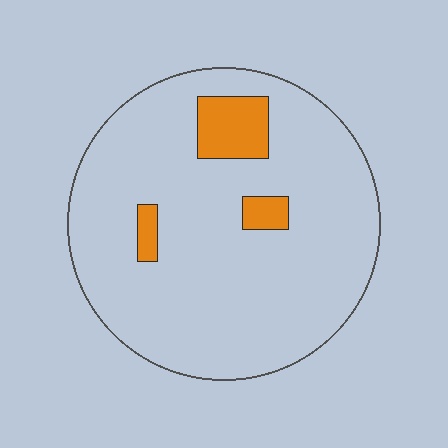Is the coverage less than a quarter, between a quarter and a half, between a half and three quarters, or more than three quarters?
Less than a quarter.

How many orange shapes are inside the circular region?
3.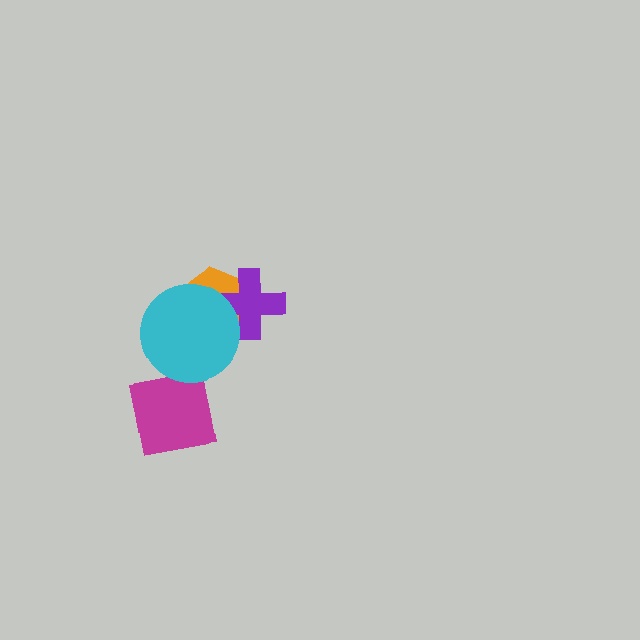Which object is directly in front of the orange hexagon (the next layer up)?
The purple cross is directly in front of the orange hexagon.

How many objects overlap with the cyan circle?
2 objects overlap with the cyan circle.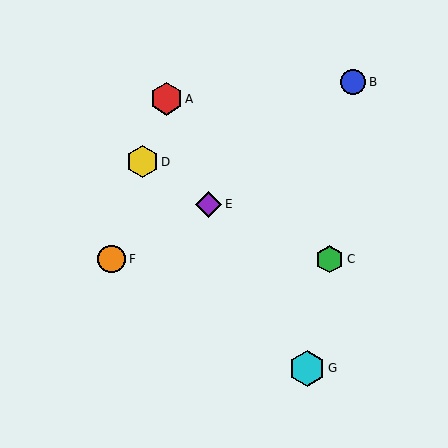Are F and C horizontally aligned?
Yes, both are at y≈259.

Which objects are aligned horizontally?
Objects C, F are aligned horizontally.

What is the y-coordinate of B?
Object B is at y≈82.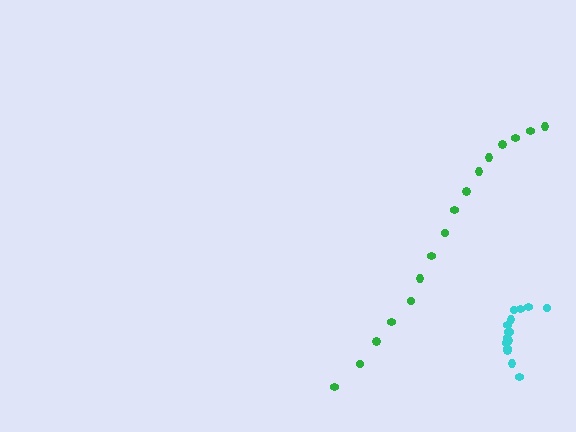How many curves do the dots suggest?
There are 2 distinct paths.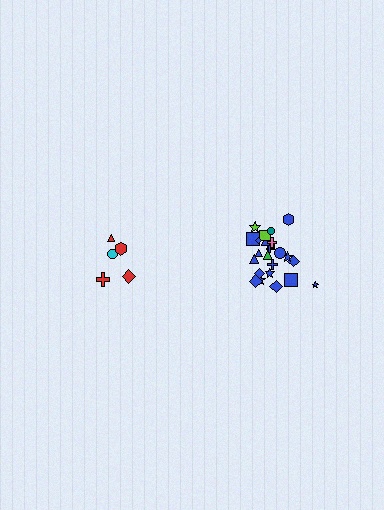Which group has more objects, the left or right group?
The right group.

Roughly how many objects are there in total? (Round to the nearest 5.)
Roughly 30 objects in total.